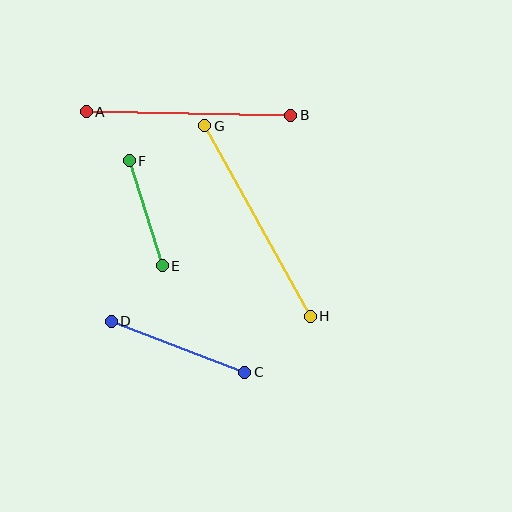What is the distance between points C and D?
The distance is approximately 143 pixels.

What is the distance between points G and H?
The distance is approximately 217 pixels.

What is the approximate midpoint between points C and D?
The midpoint is at approximately (178, 347) pixels.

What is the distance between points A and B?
The distance is approximately 204 pixels.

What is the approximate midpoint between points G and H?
The midpoint is at approximately (257, 221) pixels.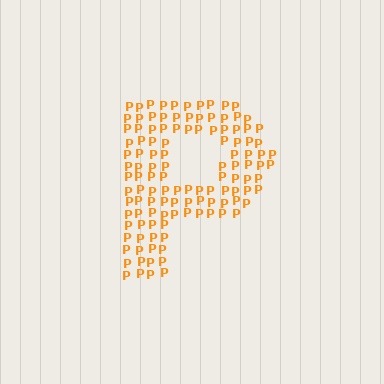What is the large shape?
The large shape is the letter P.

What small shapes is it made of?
It is made of small letter P's.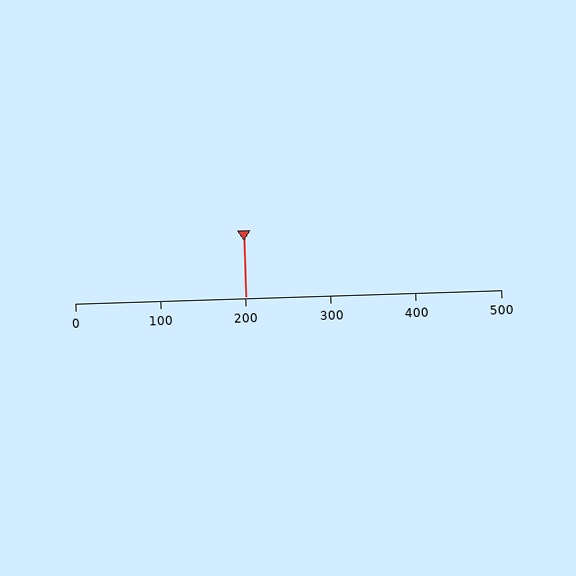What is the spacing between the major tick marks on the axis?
The major ticks are spaced 100 apart.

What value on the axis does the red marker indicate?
The marker indicates approximately 200.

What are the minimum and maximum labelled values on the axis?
The axis runs from 0 to 500.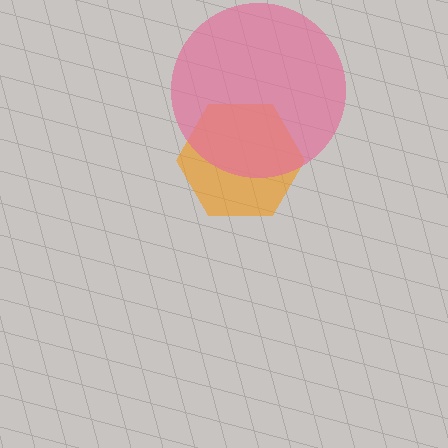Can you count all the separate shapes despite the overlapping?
Yes, there are 2 separate shapes.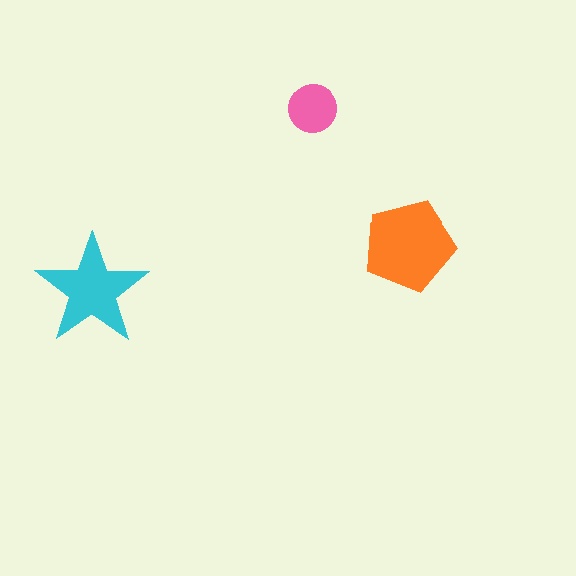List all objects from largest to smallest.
The orange pentagon, the cyan star, the pink circle.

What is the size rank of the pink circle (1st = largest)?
3rd.